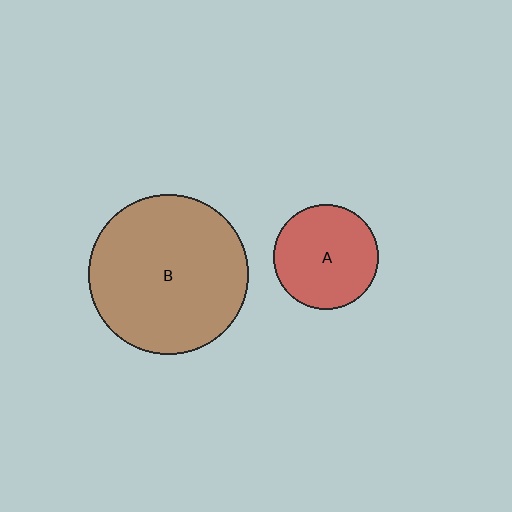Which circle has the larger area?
Circle B (brown).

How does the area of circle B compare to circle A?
Approximately 2.3 times.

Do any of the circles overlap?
No, none of the circles overlap.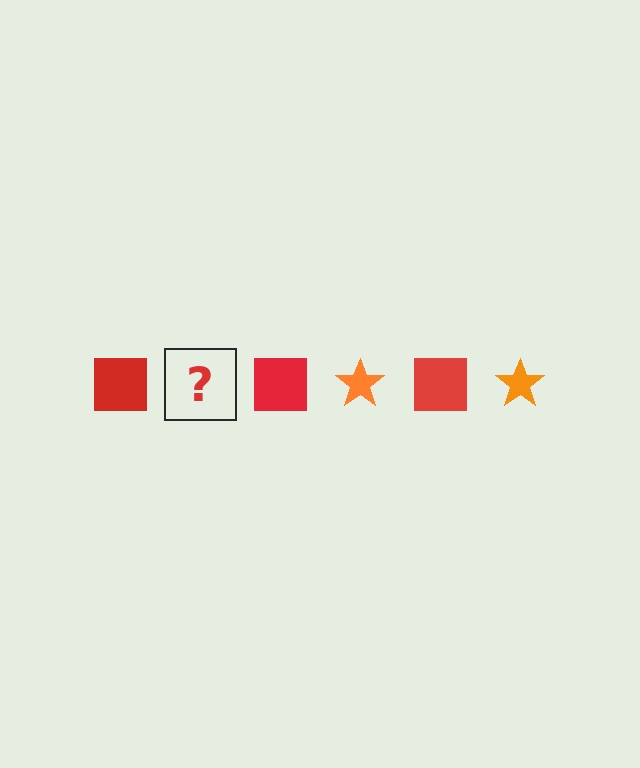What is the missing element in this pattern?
The missing element is an orange star.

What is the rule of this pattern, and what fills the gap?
The rule is that the pattern alternates between red square and orange star. The gap should be filled with an orange star.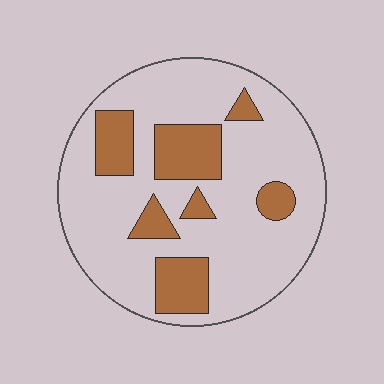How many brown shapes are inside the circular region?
7.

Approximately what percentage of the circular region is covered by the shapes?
Approximately 25%.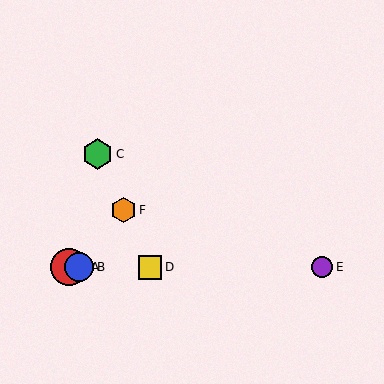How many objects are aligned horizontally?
4 objects (A, B, D, E) are aligned horizontally.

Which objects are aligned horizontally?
Objects A, B, D, E are aligned horizontally.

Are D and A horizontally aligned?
Yes, both are at y≈267.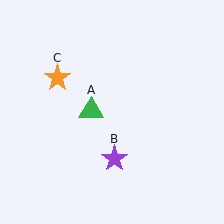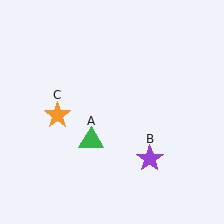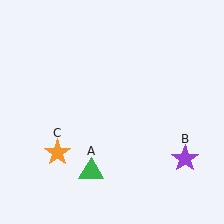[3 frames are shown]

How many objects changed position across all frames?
3 objects changed position: green triangle (object A), purple star (object B), orange star (object C).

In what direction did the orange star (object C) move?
The orange star (object C) moved down.